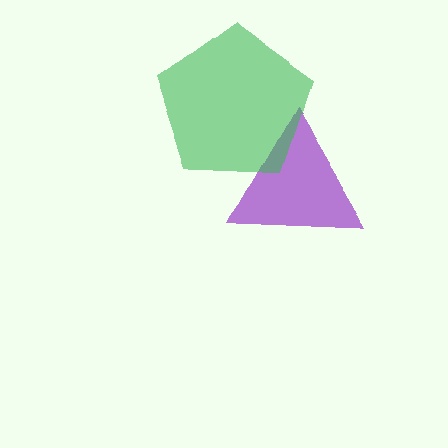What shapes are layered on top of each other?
The layered shapes are: a purple triangle, a green pentagon.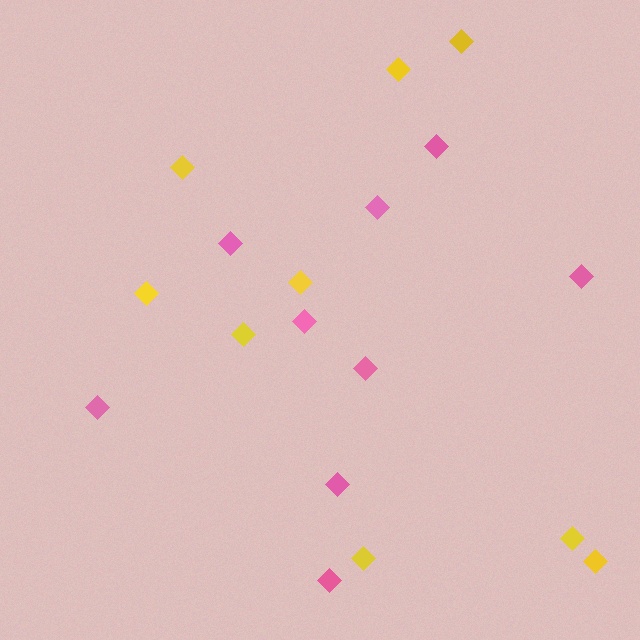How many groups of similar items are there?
There are 2 groups: one group of pink diamonds (9) and one group of yellow diamonds (9).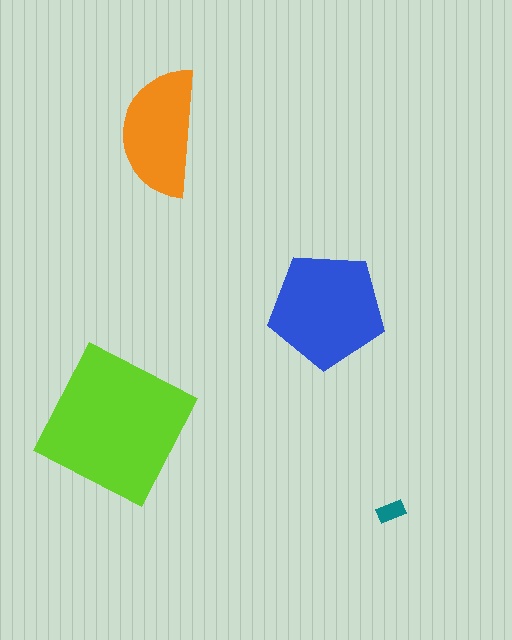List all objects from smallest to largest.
The teal rectangle, the orange semicircle, the blue pentagon, the lime square.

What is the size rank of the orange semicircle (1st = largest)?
3rd.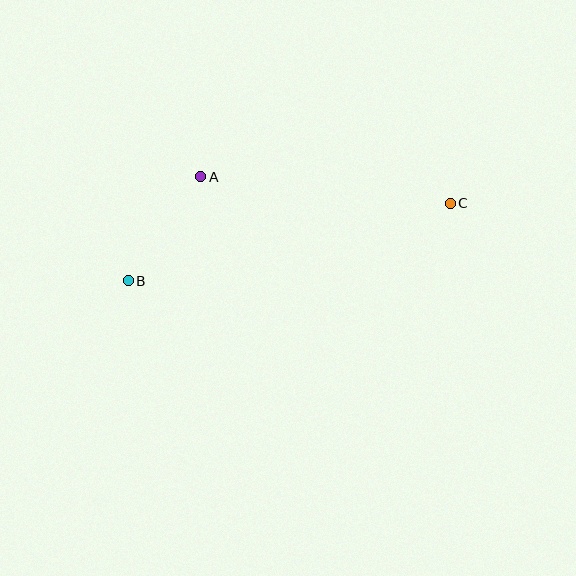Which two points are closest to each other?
Points A and B are closest to each other.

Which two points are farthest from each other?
Points B and C are farthest from each other.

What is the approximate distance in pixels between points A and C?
The distance between A and C is approximately 251 pixels.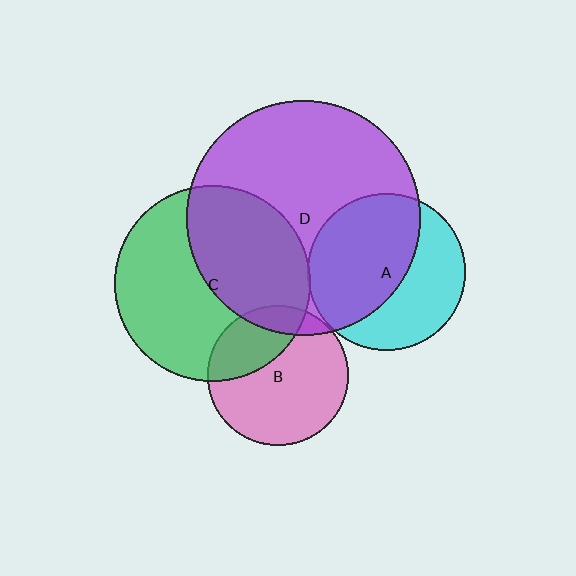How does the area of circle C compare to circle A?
Approximately 1.6 times.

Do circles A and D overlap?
Yes.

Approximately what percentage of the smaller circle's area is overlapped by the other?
Approximately 55%.